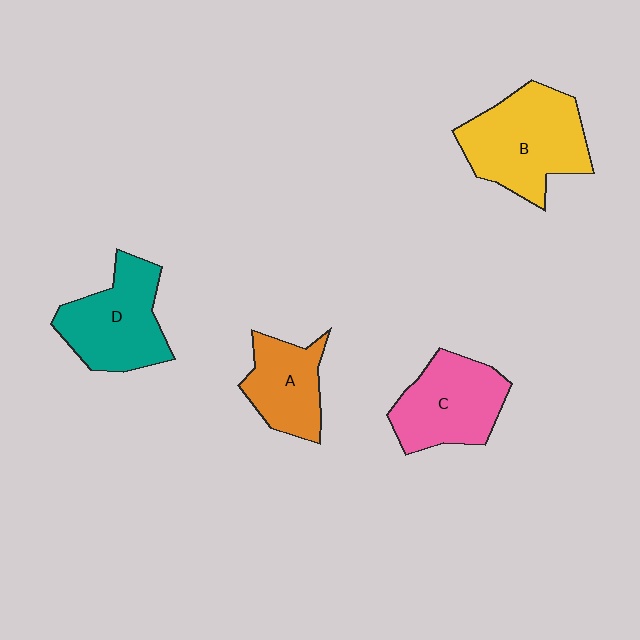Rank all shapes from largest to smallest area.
From largest to smallest: B (yellow), D (teal), C (pink), A (orange).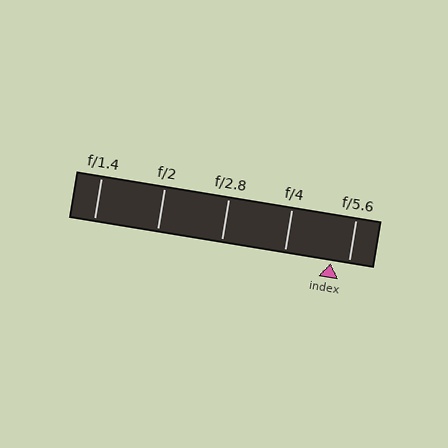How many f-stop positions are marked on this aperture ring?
There are 5 f-stop positions marked.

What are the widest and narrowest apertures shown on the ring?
The widest aperture shown is f/1.4 and the narrowest is f/5.6.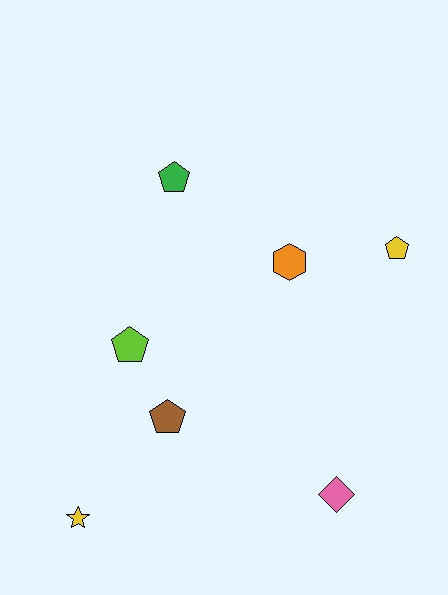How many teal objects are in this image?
There are no teal objects.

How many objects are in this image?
There are 7 objects.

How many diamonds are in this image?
There is 1 diamond.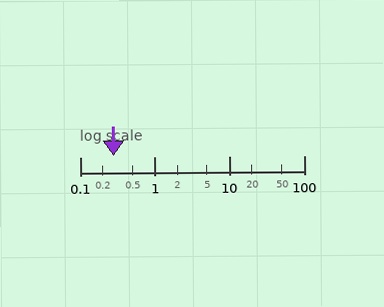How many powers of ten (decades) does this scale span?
The scale spans 3 decades, from 0.1 to 100.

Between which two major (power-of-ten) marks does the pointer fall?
The pointer is between 0.1 and 1.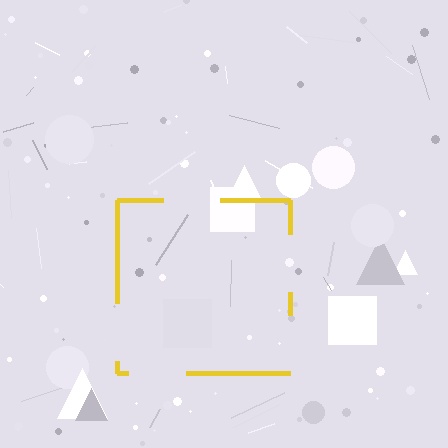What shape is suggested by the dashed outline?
The dashed outline suggests a square.